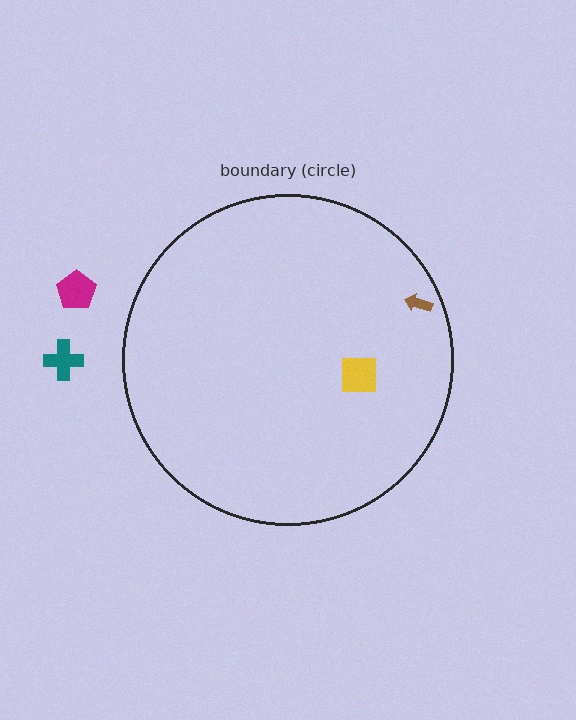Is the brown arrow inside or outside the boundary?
Inside.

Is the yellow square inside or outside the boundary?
Inside.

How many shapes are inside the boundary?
2 inside, 2 outside.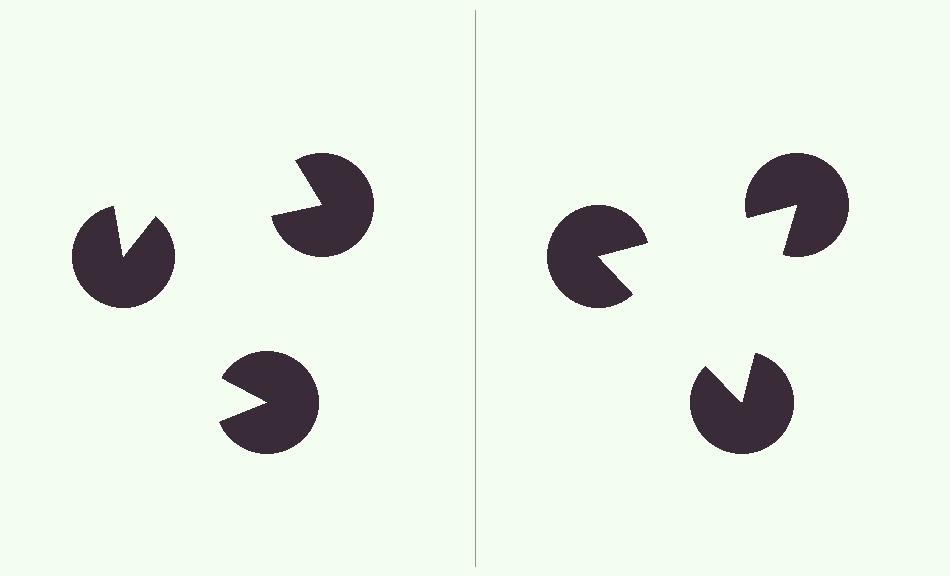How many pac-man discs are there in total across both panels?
6 — 3 on each side.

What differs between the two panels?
The pac-man discs are positioned identically on both sides; only the wedge orientations differ. On the right they align to a triangle; on the left they are misaligned.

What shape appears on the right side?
An illusory triangle.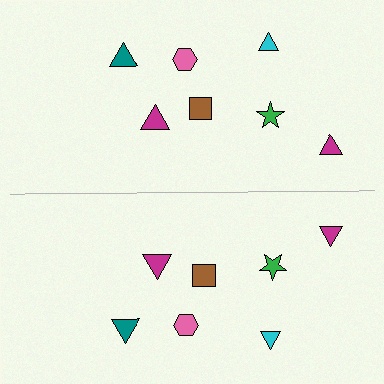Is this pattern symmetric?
Yes, this pattern has bilateral (reflection) symmetry.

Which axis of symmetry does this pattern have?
The pattern has a horizontal axis of symmetry running through the center of the image.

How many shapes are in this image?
There are 14 shapes in this image.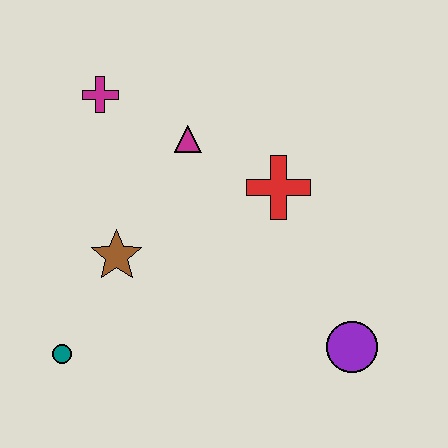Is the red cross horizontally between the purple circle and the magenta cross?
Yes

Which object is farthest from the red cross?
The teal circle is farthest from the red cross.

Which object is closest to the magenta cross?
The magenta triangle is closest to the magenta cross.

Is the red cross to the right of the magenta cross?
Yes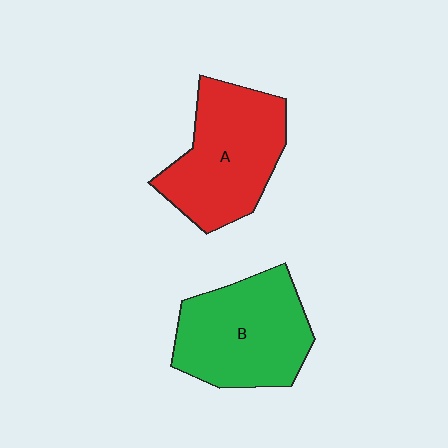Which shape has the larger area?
Shape B (green).